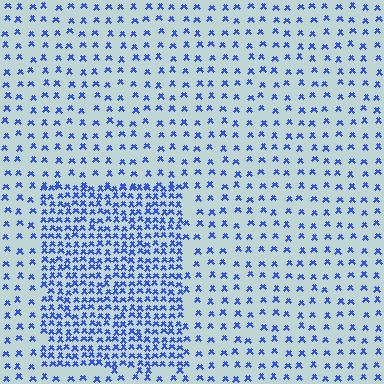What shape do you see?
I see a rectangle.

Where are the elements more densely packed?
The elements are more densely packed inside the rectangle boundary.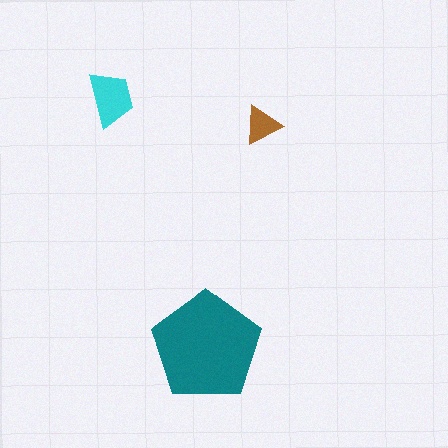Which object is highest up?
The cyan trapezoid is topmost.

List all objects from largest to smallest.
The teal pentagon, the cyan trapezoid, the brown triangle.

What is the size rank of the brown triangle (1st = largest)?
3rd.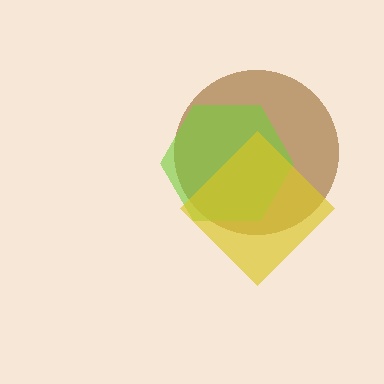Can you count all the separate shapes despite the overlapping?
Yes, there are 3 separate shapes.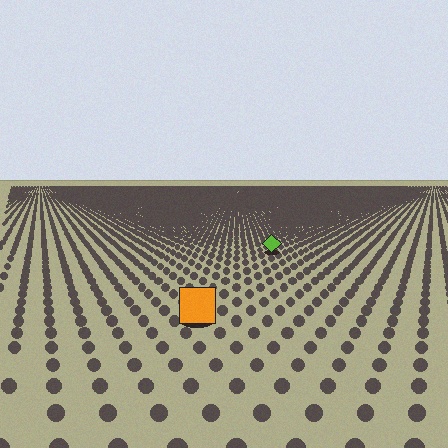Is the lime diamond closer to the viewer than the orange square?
No. The orange square is closer — you can tell from the texture gradient: the ground texture is coarser near it.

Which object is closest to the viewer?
The orange square is closest. The texture marks near it are larger and more spread out.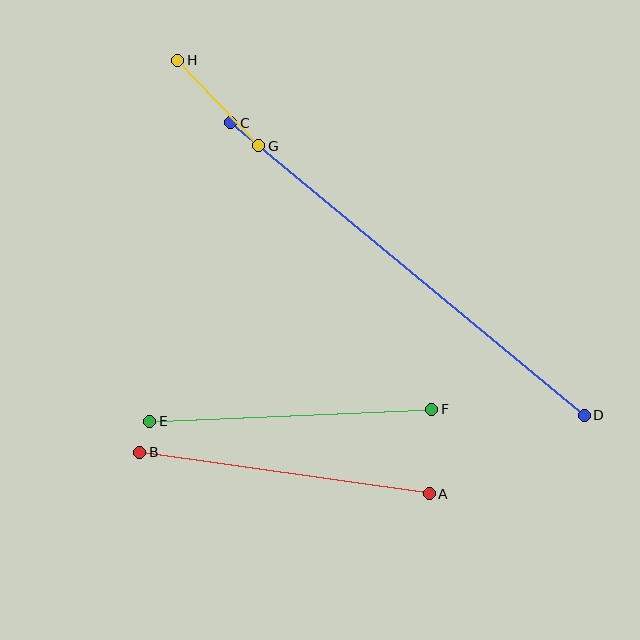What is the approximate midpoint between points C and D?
The midpoint is at approximately (408, 269) pixels.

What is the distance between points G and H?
The distance is approximately 118 pixels.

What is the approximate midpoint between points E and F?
The midpoint is at approximately (291, 415) pixels.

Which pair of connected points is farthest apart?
Points C and D are farthest apart.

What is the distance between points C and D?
The distance is approximately 459 pixels.